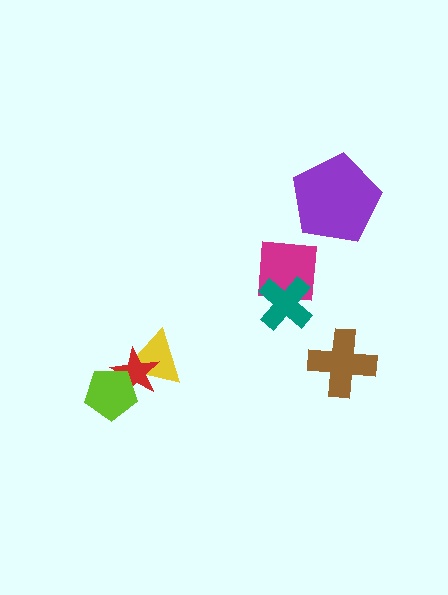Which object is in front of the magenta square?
The teal cross is in front of the magenta square.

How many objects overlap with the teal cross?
1 object overlaps with the teal cross.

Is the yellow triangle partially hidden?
Yes, it is partially covered by another shape.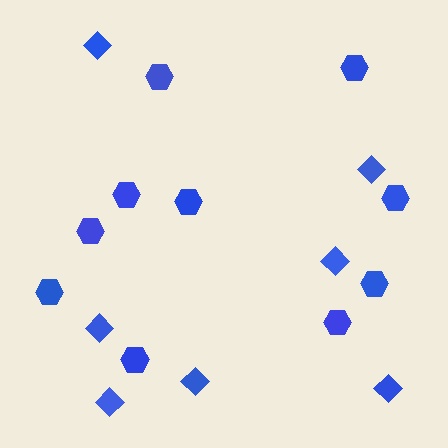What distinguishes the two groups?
There are 2 groups: one group of hexagons (10) and one group of diamonds (7).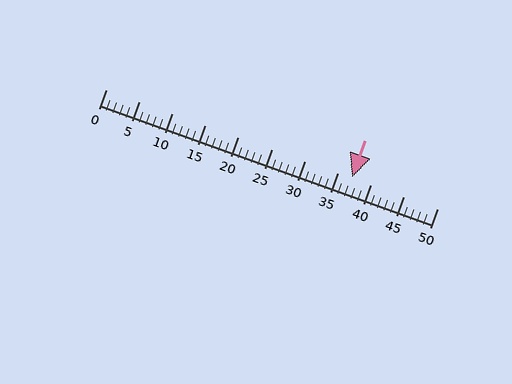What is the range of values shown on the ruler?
The ruler shows values from 0 to 50.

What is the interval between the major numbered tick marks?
The major tick marks are spaced 5 units apart.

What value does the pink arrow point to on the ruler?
The pink arrow points to approximately 37.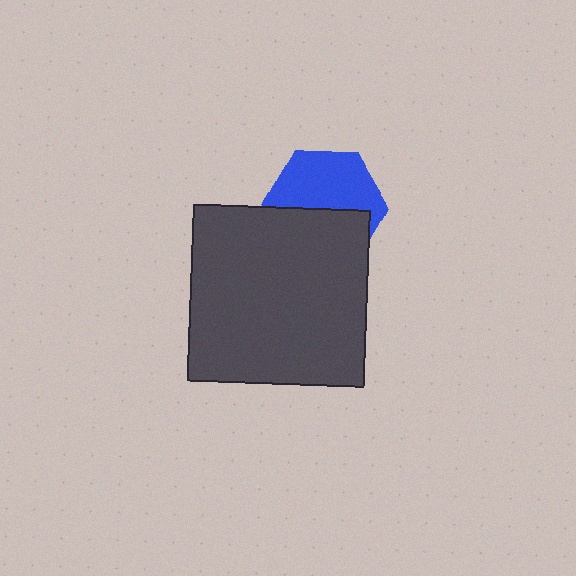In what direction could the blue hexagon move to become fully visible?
The blue hexagon could move up. That would shift it out from behind the dark gray square entirely.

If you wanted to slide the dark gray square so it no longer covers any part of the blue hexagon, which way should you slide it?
Slide it down — that is the most direct way to separate the two shapes.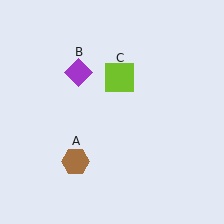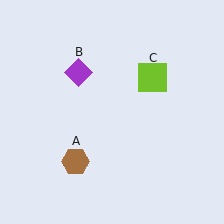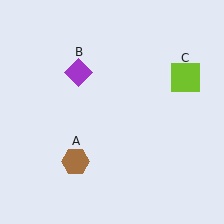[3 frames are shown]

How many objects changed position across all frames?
1 object changed position: lime square (object C).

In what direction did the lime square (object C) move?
The lime square (object C) moved right.